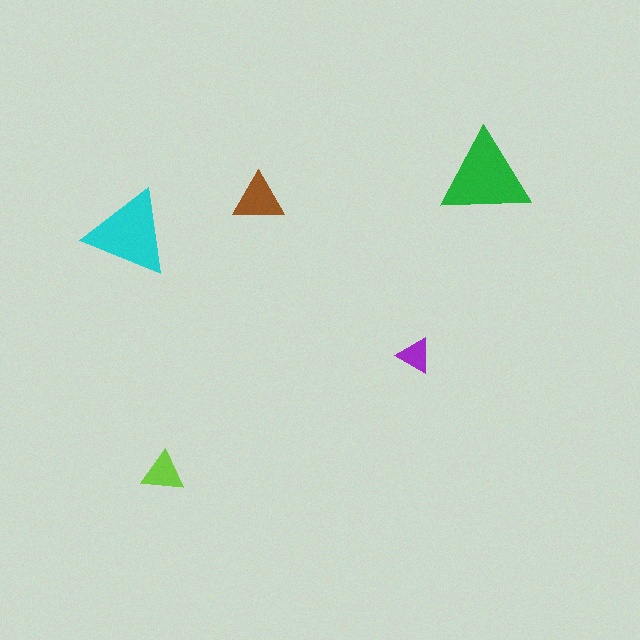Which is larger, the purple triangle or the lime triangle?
The lime one.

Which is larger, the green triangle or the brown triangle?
The green one.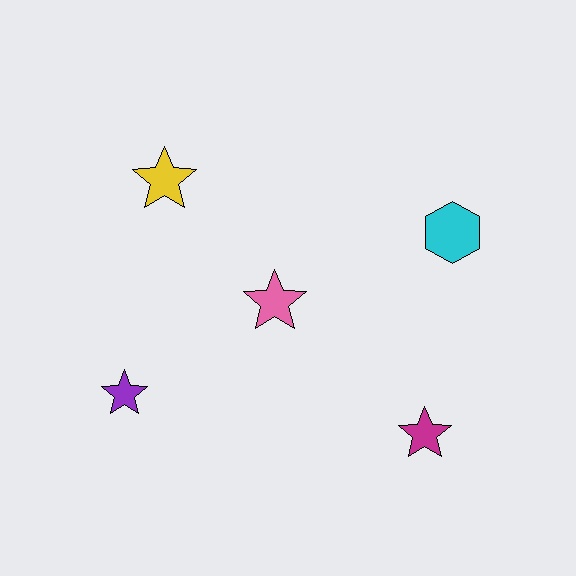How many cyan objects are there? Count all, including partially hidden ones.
There is 1 cyan object.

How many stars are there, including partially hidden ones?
There are 4 stars.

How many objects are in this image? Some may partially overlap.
There are 5 objects.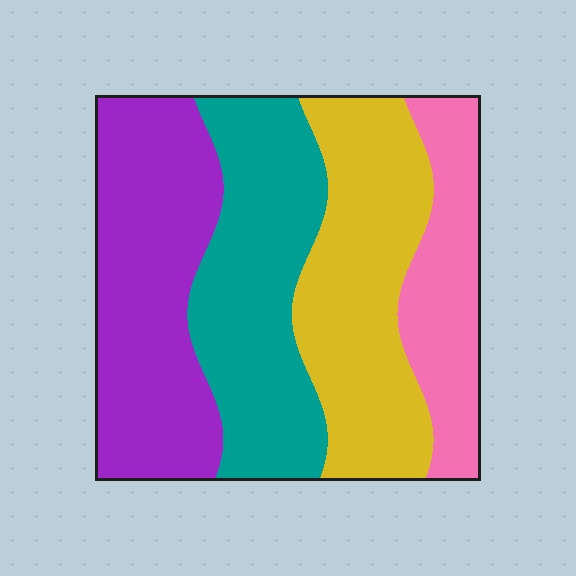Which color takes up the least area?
Pink, at roughly 15%.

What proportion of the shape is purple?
Purple covers roughly 30% of the shape.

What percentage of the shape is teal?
Teal takes up about one quarter (1/4) of the shape.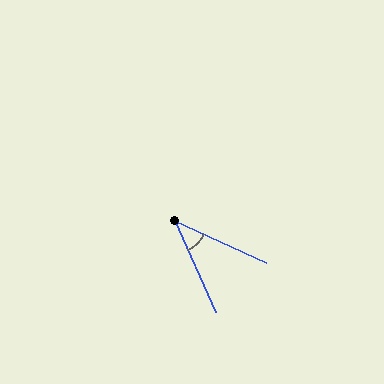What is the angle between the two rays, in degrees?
Approximately 41 degrees.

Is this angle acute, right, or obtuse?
It is acute.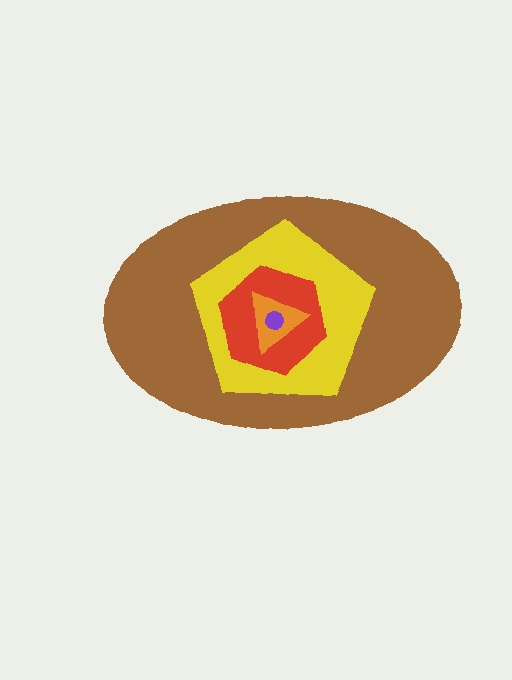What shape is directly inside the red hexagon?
The orange triangle.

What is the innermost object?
The purple circle.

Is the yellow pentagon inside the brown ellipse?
Yes.